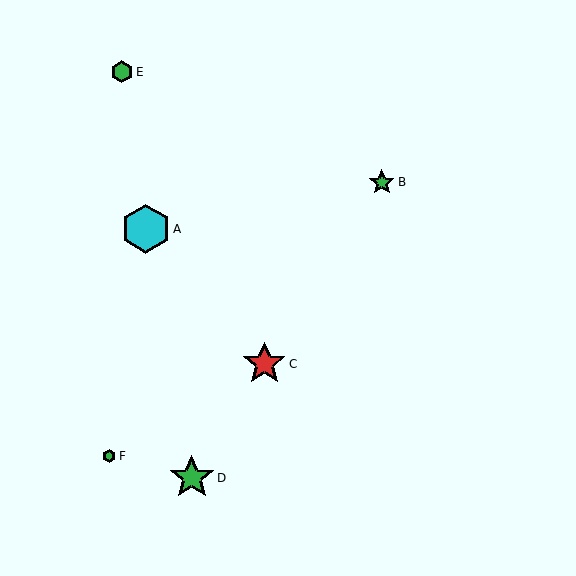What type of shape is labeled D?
Shape D is a green star.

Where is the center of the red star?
The center of the red star is at (264, 364).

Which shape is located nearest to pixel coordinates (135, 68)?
The green hexagon (labeled E) at (122, 72) is nearest to that location.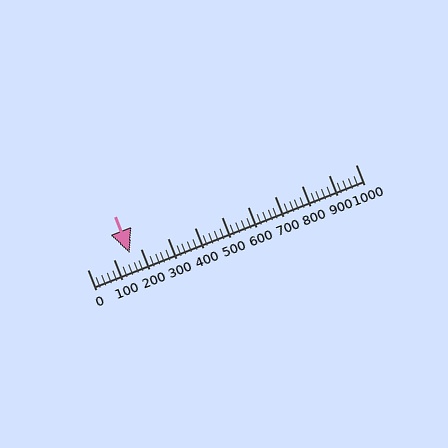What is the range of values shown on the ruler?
The ruler shows values from 0 to 1000.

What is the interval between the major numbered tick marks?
The major tick marks are spaced 100 units apart.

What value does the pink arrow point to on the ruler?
The pink arrow points to approximately 159.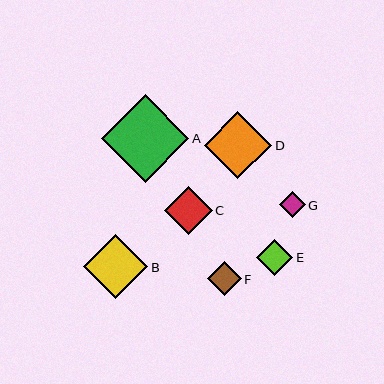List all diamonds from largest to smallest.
From largest to smallest: A, D, B, C, E, F, G.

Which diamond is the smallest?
Diamond G is the smallest with a size of approximately 25 pixels.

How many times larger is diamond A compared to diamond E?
Diamond A is approximately 2.4 times the size of diamond E.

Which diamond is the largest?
Diamond A is the largest with a size of approximately 88 pixels.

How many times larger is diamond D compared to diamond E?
Diamond D is approximately 1.9 times the size of diamond E.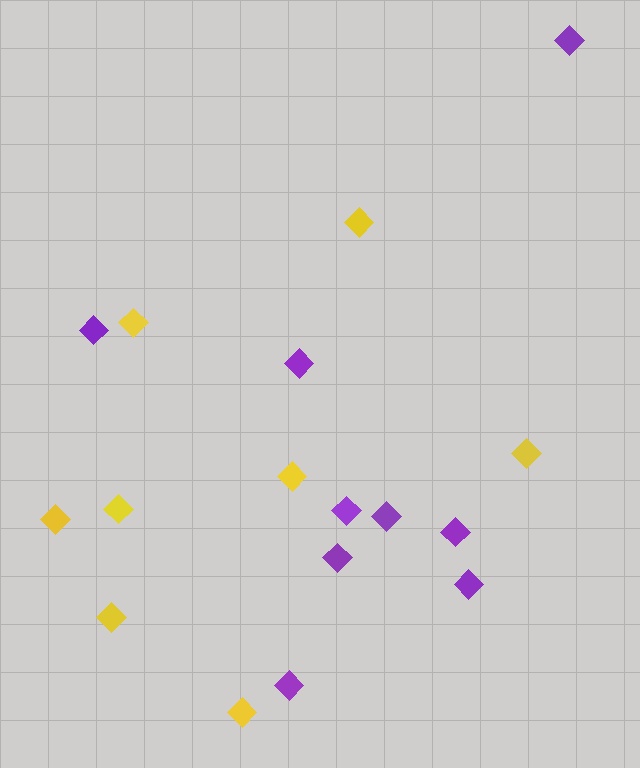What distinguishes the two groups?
There are 2 groups: one group of purple diamonds (9) and one group of yellow diamonds (8).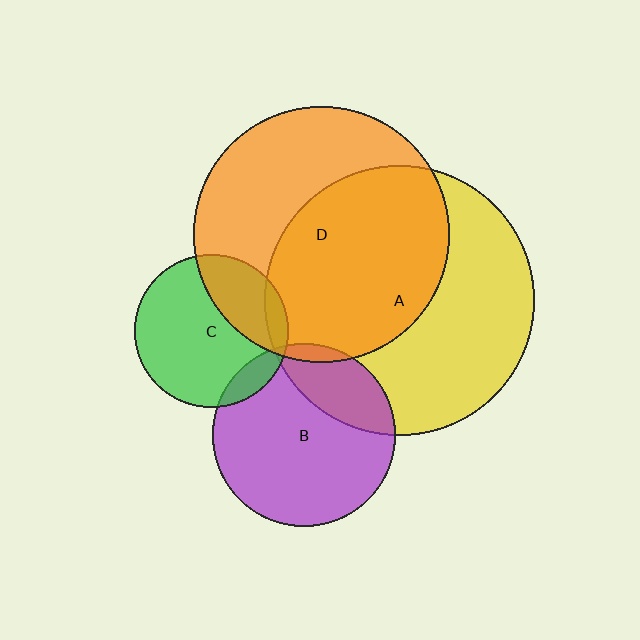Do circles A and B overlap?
Yes.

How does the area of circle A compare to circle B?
Approximately 2.2 times.